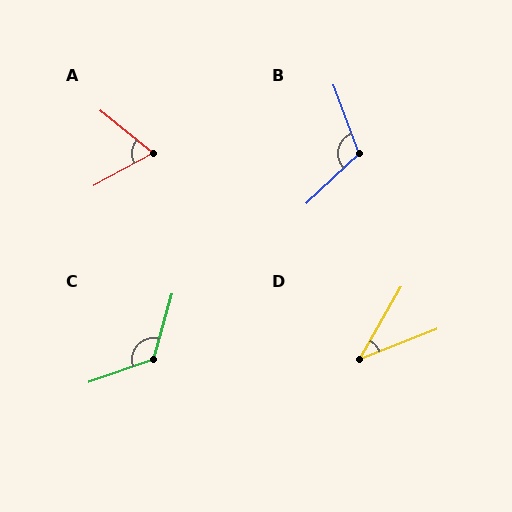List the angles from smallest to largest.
D (39°), A (68°), B (113°), C (125°).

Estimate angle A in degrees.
Approximately 68 degrees.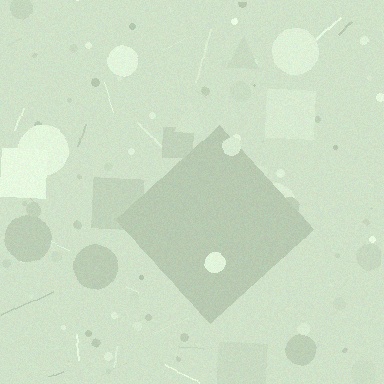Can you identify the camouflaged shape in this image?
The camouflaged shape is a diamond.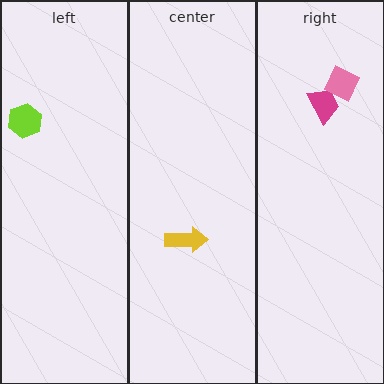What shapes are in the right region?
The magenta trapezoid, the pink square.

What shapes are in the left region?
The lime hexagon.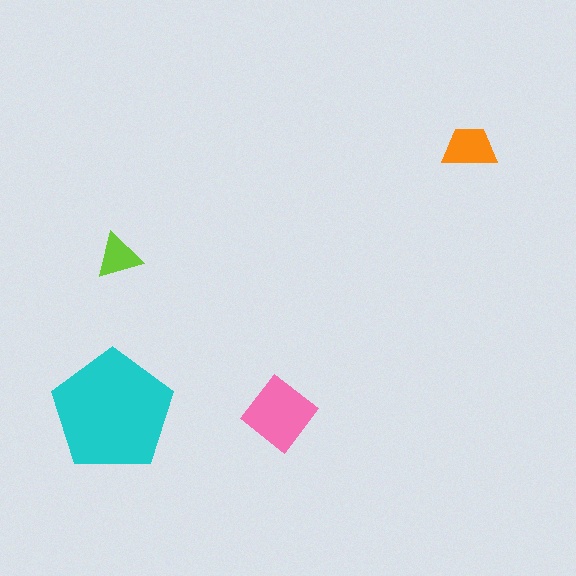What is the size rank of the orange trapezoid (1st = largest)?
3rd.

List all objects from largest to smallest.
The cyan pentagon, the pink diamond, the orange trapezoid, the lime triangle.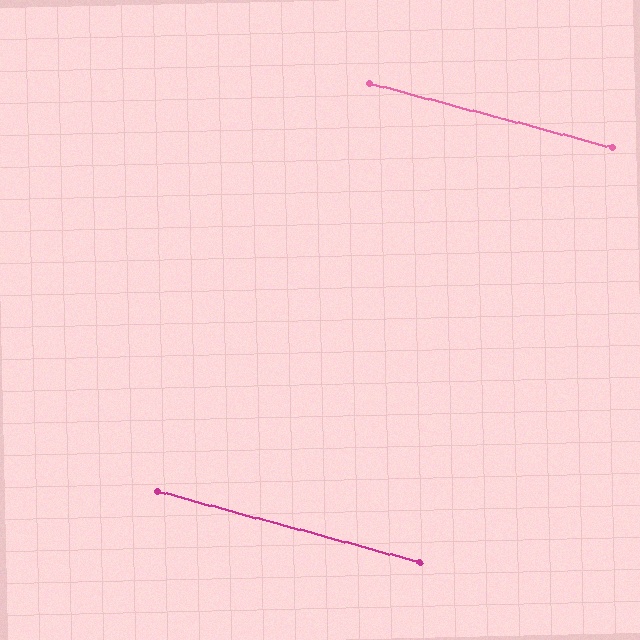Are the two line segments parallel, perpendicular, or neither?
Parallel — their directions differ by only 0.2°.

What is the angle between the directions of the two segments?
Approximately 0 degrees.